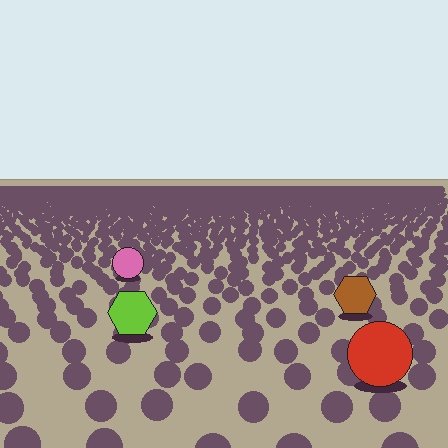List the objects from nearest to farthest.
From nearest to farthest: the red circle, the lime hexagon, the brown hexagon, the pink circle.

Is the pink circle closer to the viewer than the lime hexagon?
No. The lime hexagon is closer — you can tell from the texture gradient: the ground texture is coarser near it.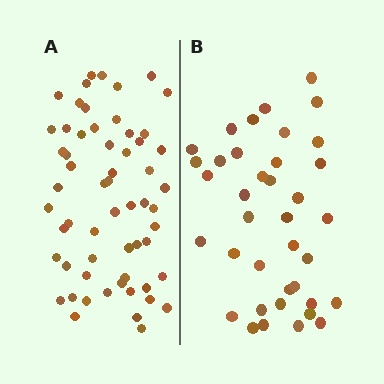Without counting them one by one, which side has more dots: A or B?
Region A (the left region) has more dots.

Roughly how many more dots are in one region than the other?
Region A has approximately 20 more dots than region B.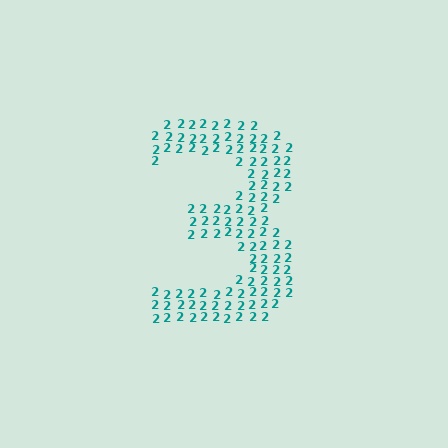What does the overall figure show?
The overall figure shows the digit 3.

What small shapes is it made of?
It is made of small digit 2's.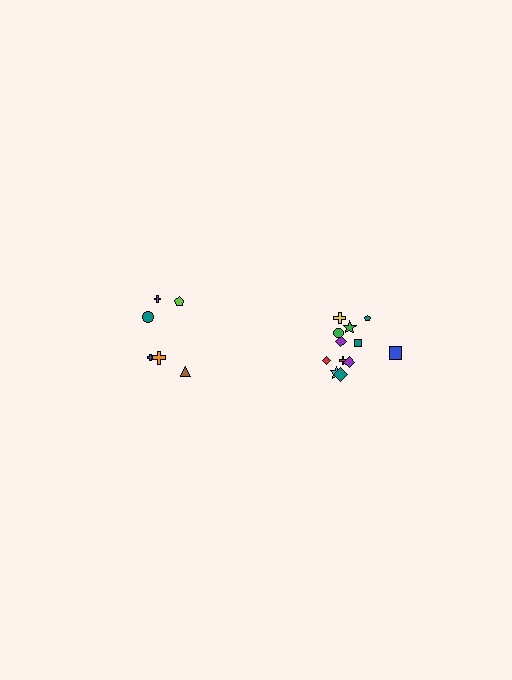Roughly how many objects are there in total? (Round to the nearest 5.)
Roughly 20 objects in total.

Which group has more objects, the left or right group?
The right group.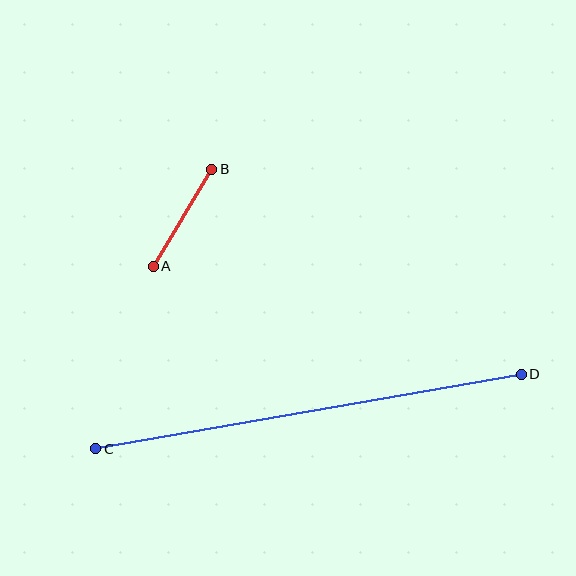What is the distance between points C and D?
The distance is approximately 432 pixels.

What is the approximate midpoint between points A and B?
The midpoint is at approximately (183, 218) pixels.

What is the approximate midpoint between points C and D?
The midpoint is at approximately (308, 411) pixels.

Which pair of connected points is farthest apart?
Points C and D are farthest apart.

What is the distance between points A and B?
The distance is approximately 113 pixels.